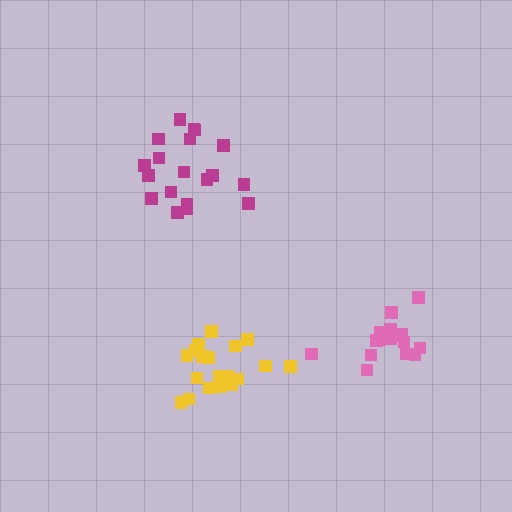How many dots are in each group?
Group 1: 19 dots, Group 2: 16 dots, Group 3: 20 dots (55 total).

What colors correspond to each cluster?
The clusters are colored: magenta, pink, yellow.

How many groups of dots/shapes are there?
There are 3 groups.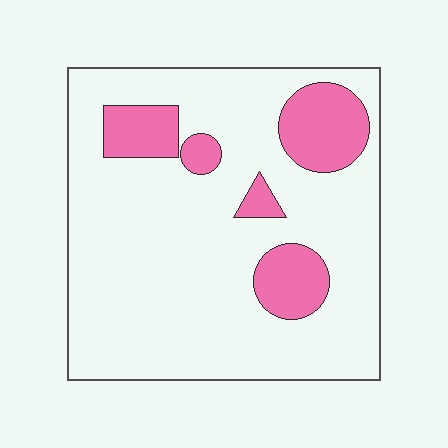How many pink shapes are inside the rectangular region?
5.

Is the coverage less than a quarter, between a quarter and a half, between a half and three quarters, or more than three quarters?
Less than a quarter.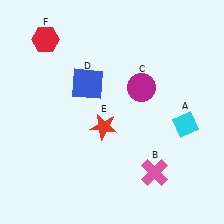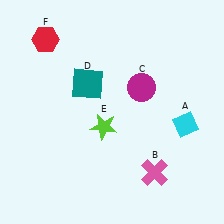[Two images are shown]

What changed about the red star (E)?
In Image 1, E is red. In Image 2, it changed to lime.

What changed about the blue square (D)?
In Image 1, D is blue. In Image 2, it changed to teal.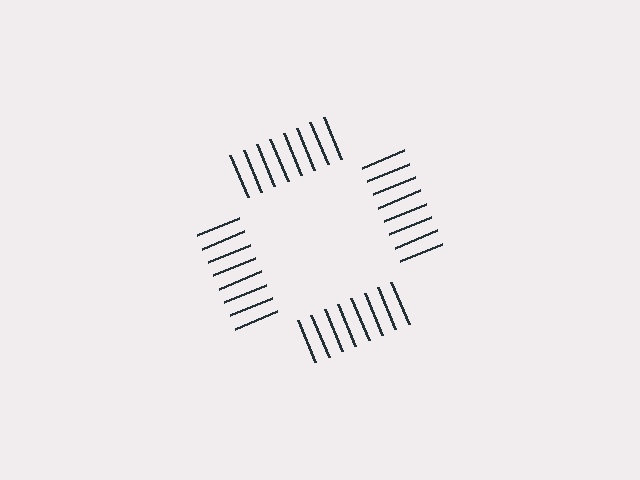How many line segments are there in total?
32 — 8 along each of the 4 edges.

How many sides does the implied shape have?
4 sides — the line-ends trace a square.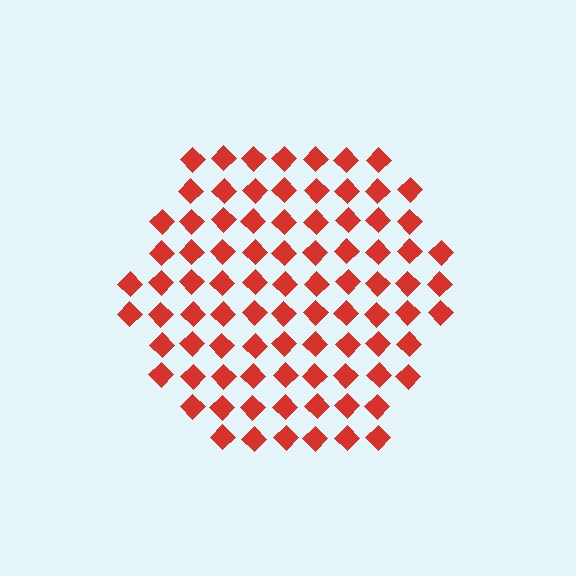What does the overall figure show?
The overall figure shows a hexagon.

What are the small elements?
The small elements are diamonds.